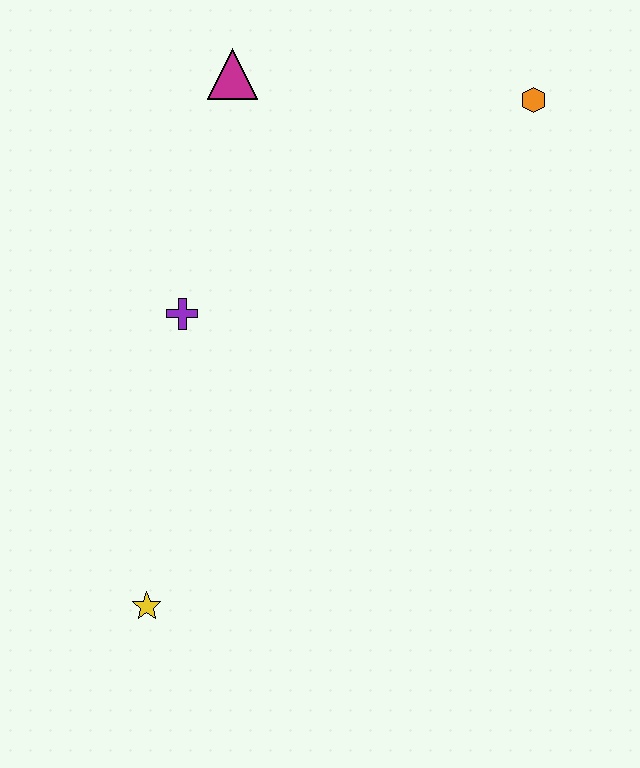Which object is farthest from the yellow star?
The orange hexagon is farthest from the yellow star.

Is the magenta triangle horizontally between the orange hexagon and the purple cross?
Yes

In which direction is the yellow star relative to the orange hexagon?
The yellow star is below the orange hexagon.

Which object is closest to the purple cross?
The magenta triangle is closest to the purple cross.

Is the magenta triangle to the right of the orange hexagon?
No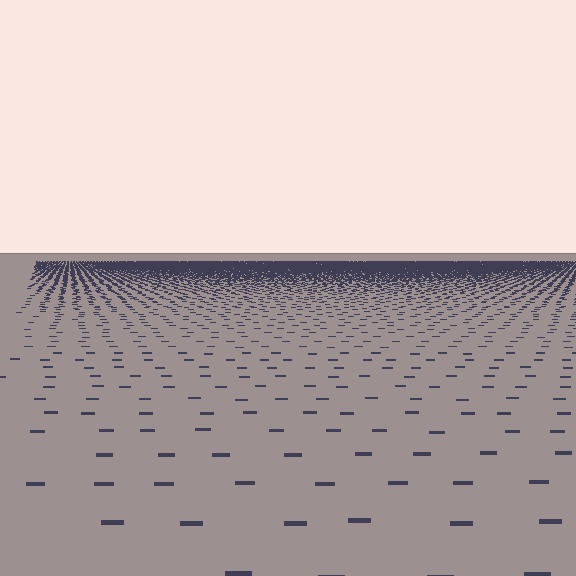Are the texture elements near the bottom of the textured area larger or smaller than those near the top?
Larger. Near the bottom, elements are closer to the viewer and appear at a bigger on-screen size.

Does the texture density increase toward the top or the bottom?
Density increases toward the top.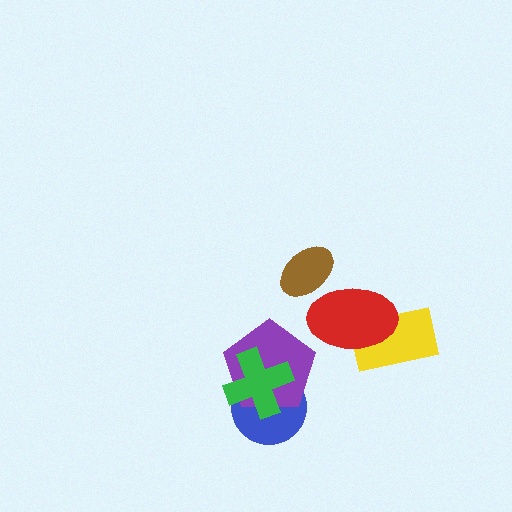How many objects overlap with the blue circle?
2 objects overlap with the blue circle.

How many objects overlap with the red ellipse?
2 objects overlap with the red ellipse.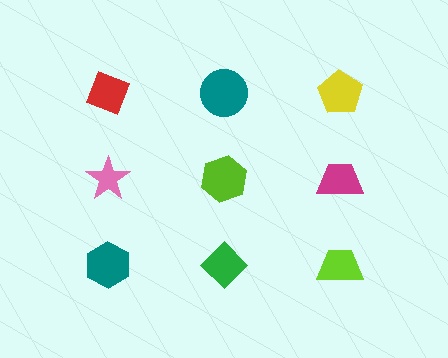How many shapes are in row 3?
3 shapes.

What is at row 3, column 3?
A lime trapezoid.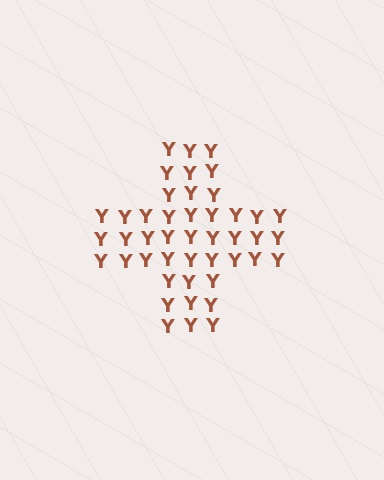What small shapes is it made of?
It is made of small letter Y's.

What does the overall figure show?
The overall figure shows a cross.